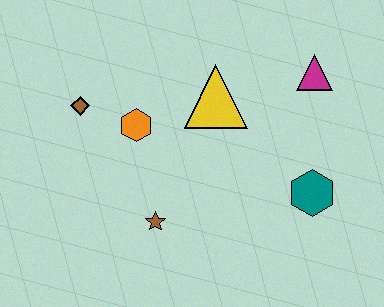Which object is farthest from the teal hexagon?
The brown diamond is farthest from the teal hexagon.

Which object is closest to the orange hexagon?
The brown diamond is closest to the orange hexagon.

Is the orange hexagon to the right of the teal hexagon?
No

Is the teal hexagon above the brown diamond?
No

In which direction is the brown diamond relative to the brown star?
The brown diamond is above the brown star.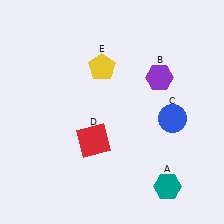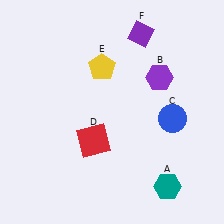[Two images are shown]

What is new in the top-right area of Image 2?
A purple diamond (F) was added in the top-right area of Image 2.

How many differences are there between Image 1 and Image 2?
There is 1 difference between the two images.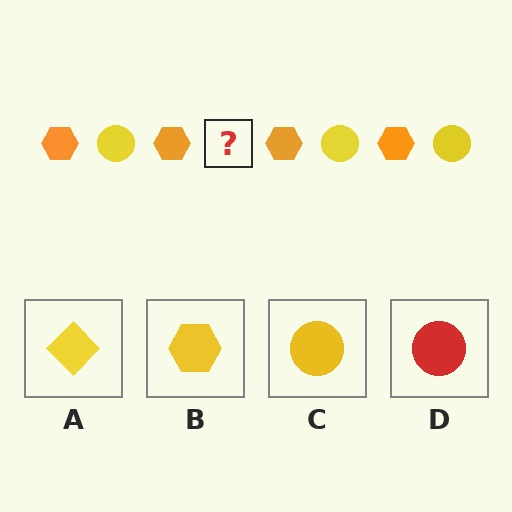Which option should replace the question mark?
Option C.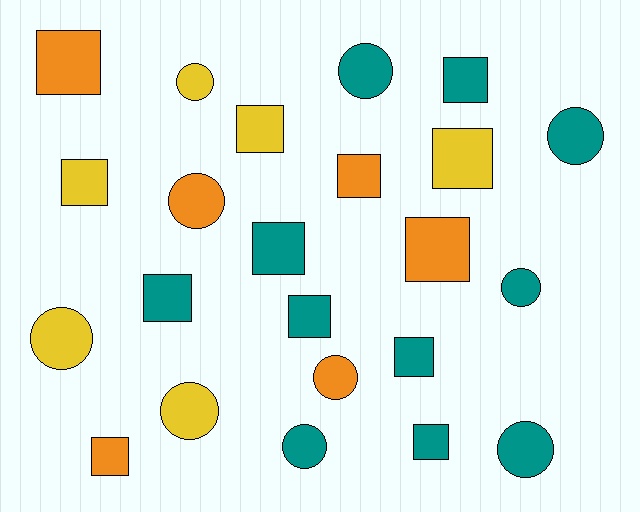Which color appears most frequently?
Teal, with 11 objects.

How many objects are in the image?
There are 23 objects.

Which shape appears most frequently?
Square, with 13 objects.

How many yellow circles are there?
There are 3 yellow circles.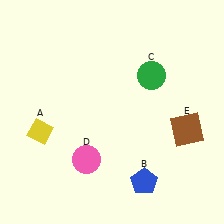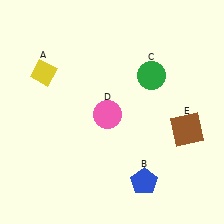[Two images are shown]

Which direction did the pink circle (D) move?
The pink circle (D) moved up.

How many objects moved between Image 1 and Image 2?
2 objects moved between the two images.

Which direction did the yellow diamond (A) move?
The yellow diamond (A) moved up.